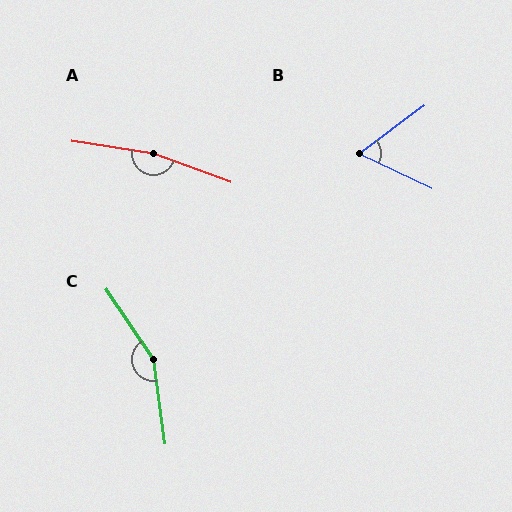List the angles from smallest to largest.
B (62°), C (154°), A (169°).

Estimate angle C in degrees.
Approximately 154 degrees.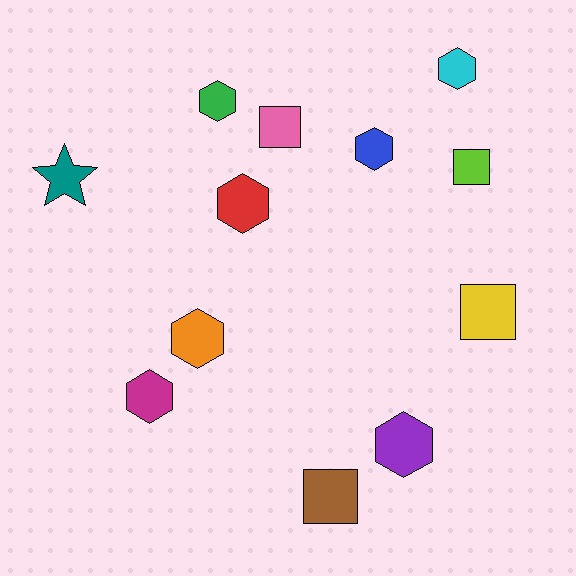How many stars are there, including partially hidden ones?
There is 1 star.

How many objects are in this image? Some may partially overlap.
There are 12 objects.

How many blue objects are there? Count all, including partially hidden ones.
There is 1 blue object.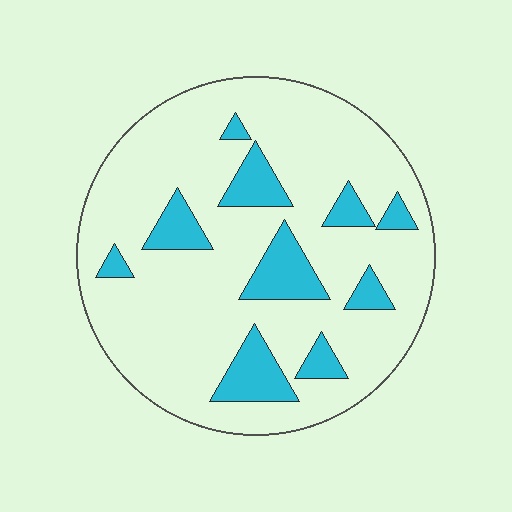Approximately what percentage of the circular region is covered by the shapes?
Approximately 20%.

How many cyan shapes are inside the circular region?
10.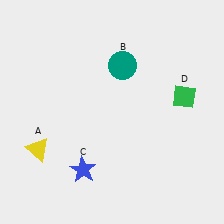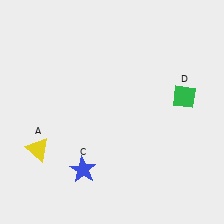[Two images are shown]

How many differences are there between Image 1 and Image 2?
There is 1 difference between the two images.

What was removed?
The teal circle (B) was removed in Image 2.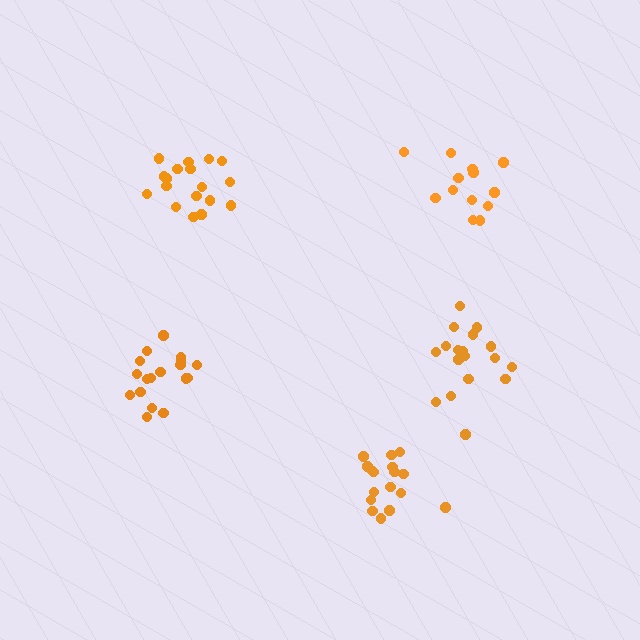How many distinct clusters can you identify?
There are 5 distinct clusters.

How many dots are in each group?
Group 1: 18 dots, Group 2: 17 dots, Group 3: 13 dots, Group 4: 18 dots, Group 5: 18 dots (84 total).